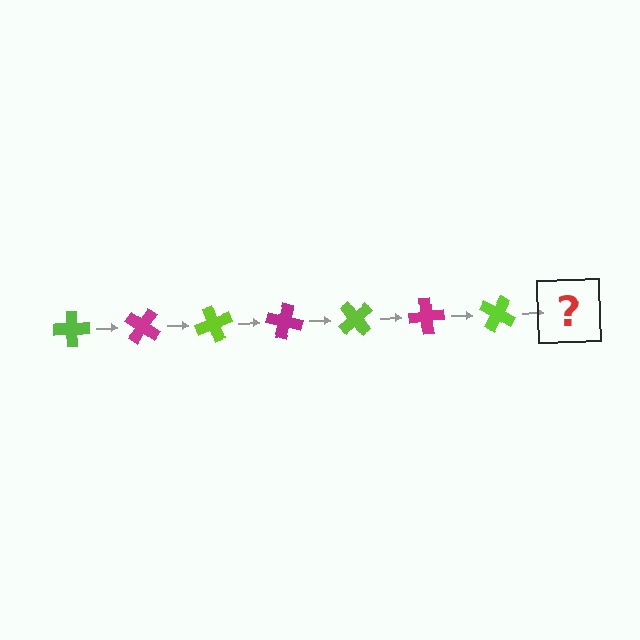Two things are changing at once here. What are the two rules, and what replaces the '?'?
The two rules are that it rotates 35 degrees each step and the color cycles through lime and magenta. The '?' should be a magenta cross, rotated 245 degrees from the start.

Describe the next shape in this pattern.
It should be a magenta cross, rotated 245 degrees from the start.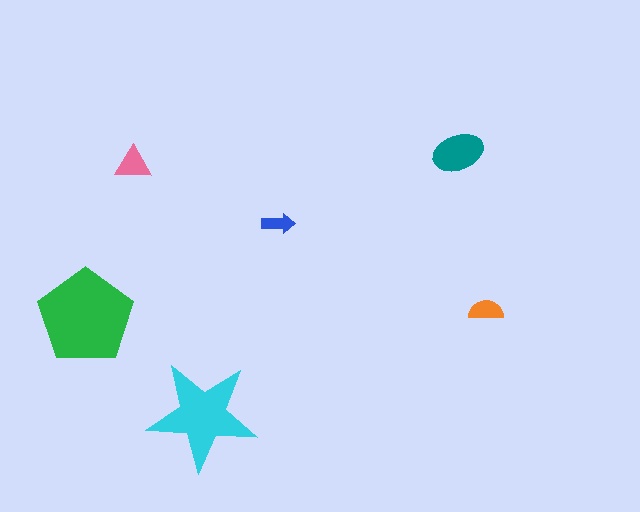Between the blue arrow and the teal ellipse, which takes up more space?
The teal ellipse.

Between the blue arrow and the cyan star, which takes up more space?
The cyan star.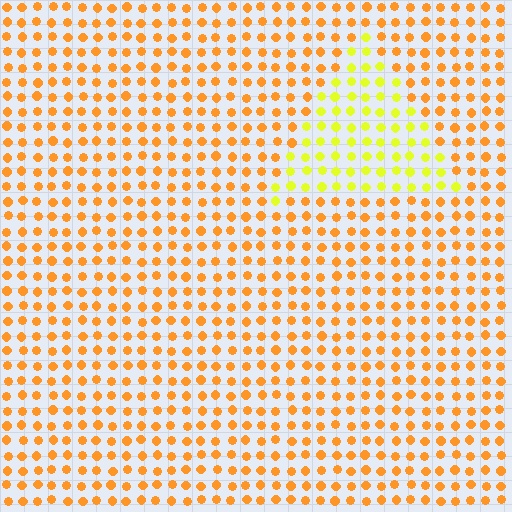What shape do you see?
I see a triangle.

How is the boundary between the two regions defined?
The boundary is defined purely by a slight shift in hue (about 37 degrees). Spacing, size, and orientation are identical on both sides.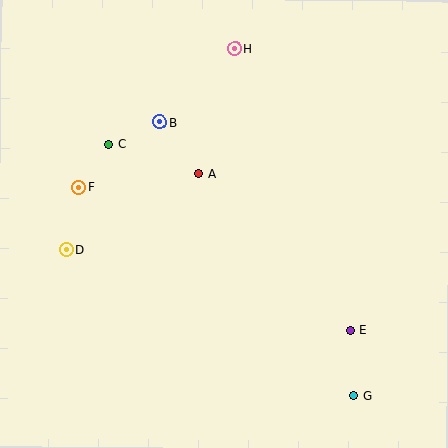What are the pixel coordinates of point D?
Point D is at (66, 249).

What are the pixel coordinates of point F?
Point F is at (79, 187).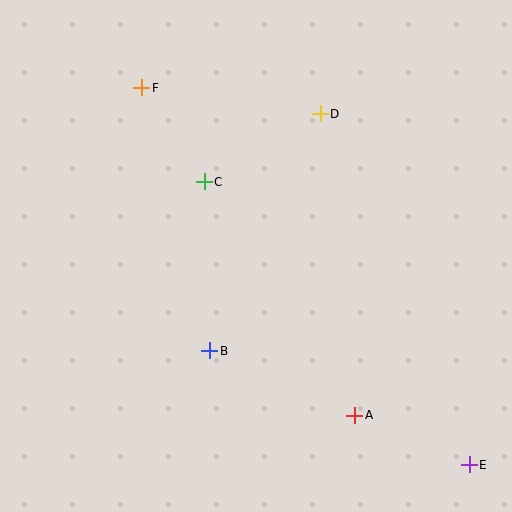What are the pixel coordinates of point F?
Point F is at (142, 88).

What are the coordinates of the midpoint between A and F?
The midpoint between A and F is at (248, 251).